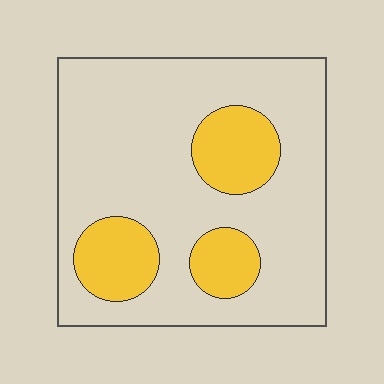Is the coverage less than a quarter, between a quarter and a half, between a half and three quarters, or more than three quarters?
Less than a quarter.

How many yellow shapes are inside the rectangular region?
3.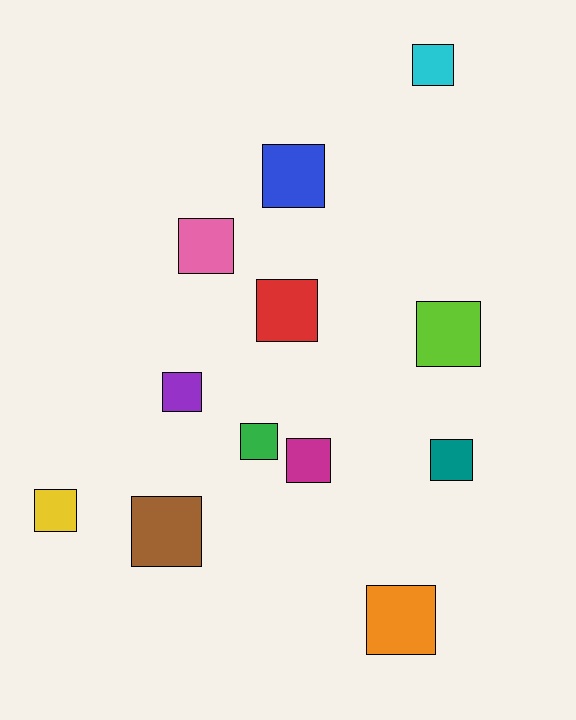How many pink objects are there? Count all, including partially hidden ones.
There is 1 pink object.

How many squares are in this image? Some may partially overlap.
There are 12 squares.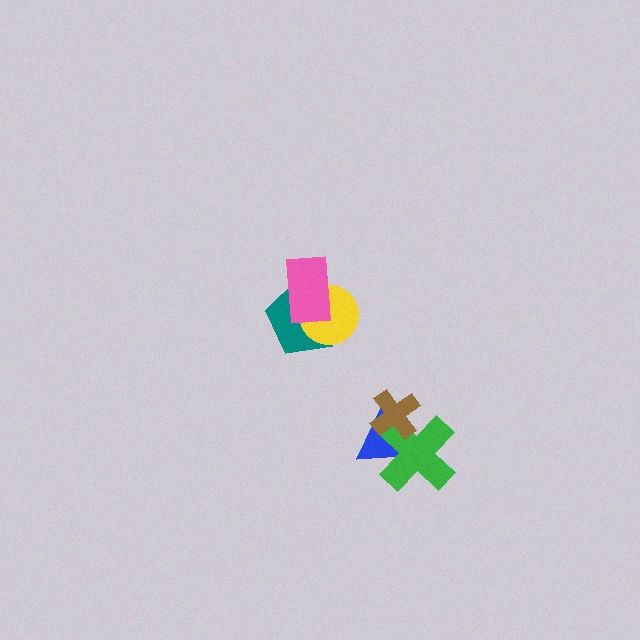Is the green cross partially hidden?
Yes, it is partially covered by another shape.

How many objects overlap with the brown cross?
2 objects overlap with the brown cross.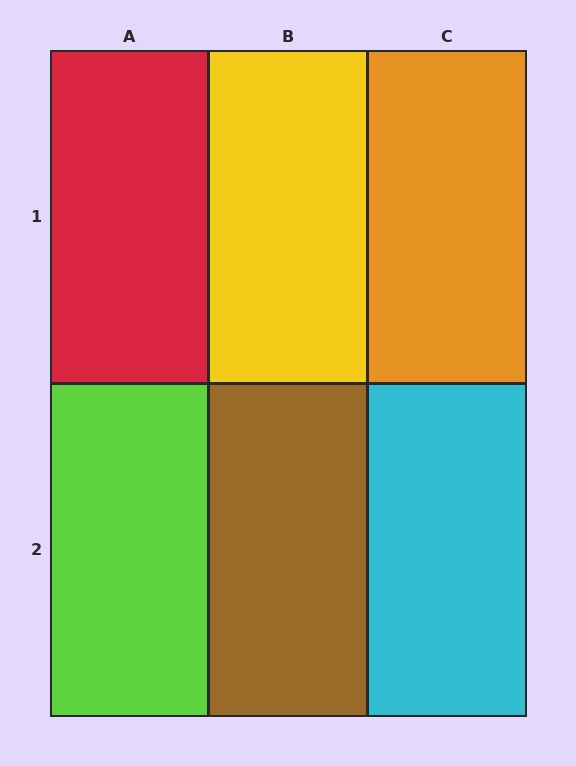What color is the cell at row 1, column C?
Orange.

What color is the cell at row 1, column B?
Yellow.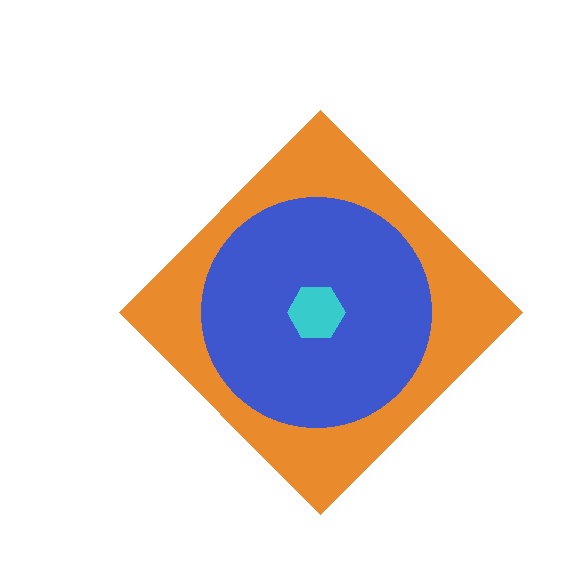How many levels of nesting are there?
3.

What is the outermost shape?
The orange diamond.